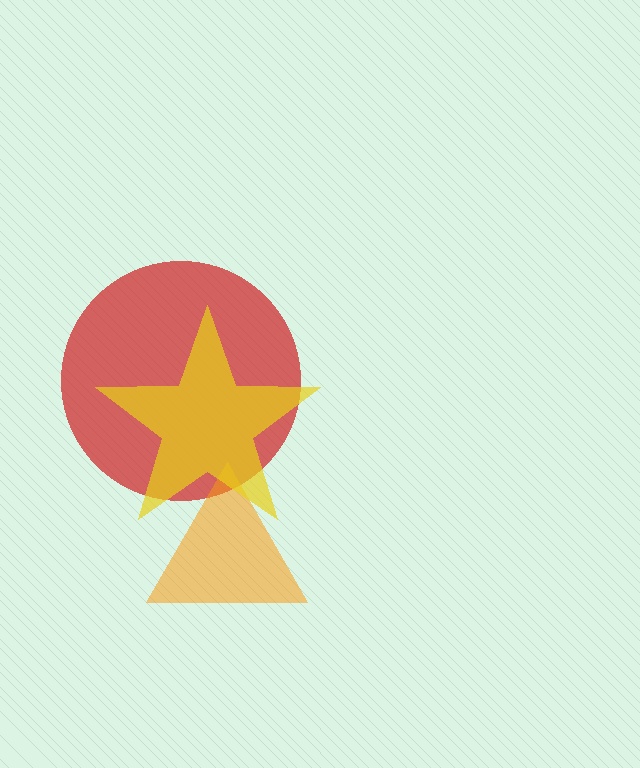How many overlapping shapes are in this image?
There are 3 overlapping shapes in the image.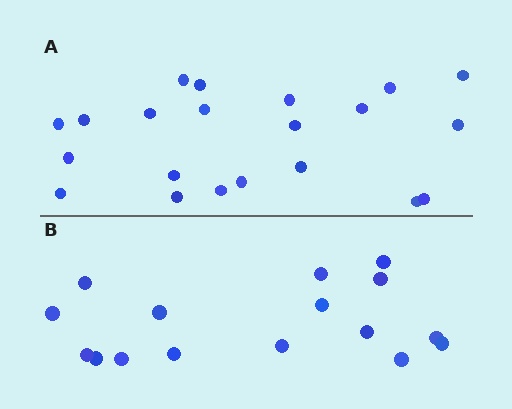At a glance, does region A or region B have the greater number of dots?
Region A (the top region) has more dots.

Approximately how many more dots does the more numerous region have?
Region A has about 5 more dots than region B.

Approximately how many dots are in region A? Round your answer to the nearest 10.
About 20 dots. (The exact count is 21, which rounds to 20.)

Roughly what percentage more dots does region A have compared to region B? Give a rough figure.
About 30% more.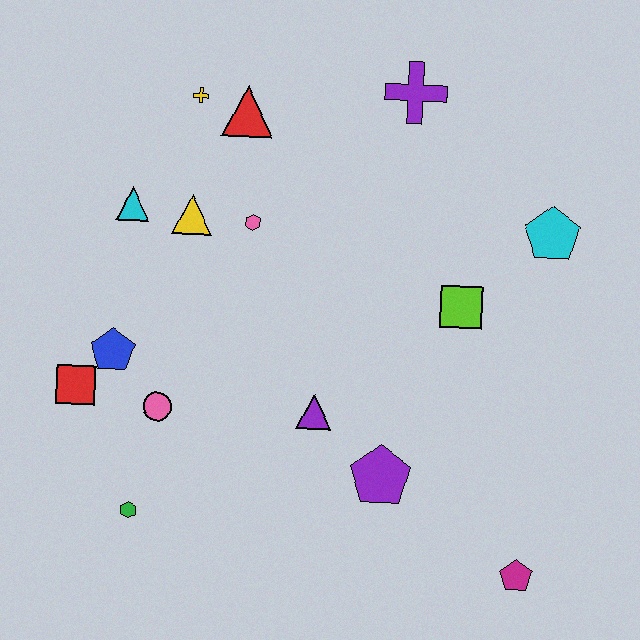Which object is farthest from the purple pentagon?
The yellow cross is farthest from the purple pentagon.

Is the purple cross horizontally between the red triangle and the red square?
No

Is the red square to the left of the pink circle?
Yes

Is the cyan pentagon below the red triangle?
Yes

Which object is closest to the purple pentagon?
The purple triangle is closest to the purple pentagon.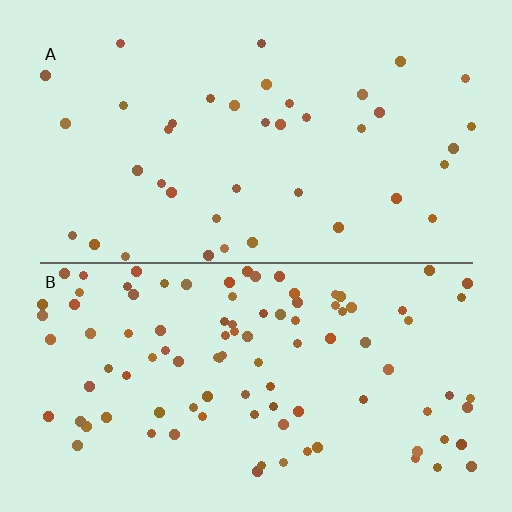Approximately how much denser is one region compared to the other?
Approximately 2.5× — region B over region A.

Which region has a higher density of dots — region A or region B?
B (the bottom).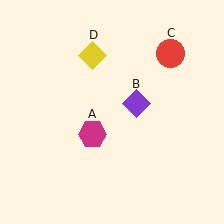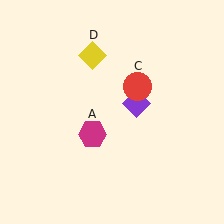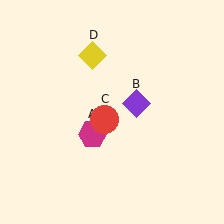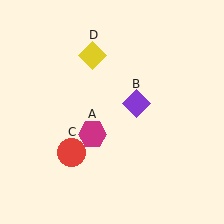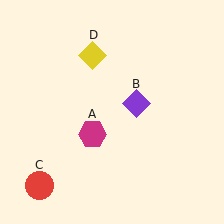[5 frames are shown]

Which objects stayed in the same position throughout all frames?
Magenta hexagon (object A) and purple diamond (object B) and yellow diamond (object D) remained stationary.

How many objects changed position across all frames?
1 object changed position: red circle (object C).